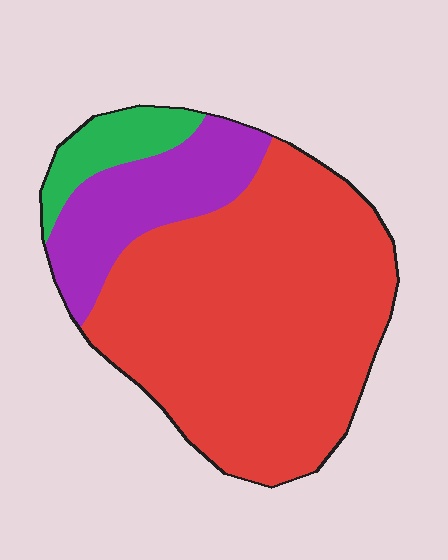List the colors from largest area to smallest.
From largest to smallest: red, purple, green.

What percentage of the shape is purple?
Purple covers 20% of the shape.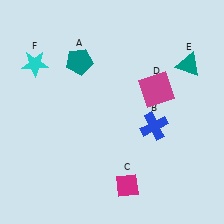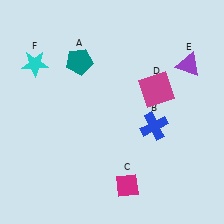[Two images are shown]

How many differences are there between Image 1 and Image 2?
There is 1 difference between the two images.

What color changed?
The triangle (E) changed from teal in Image 1 to purple in Image 2.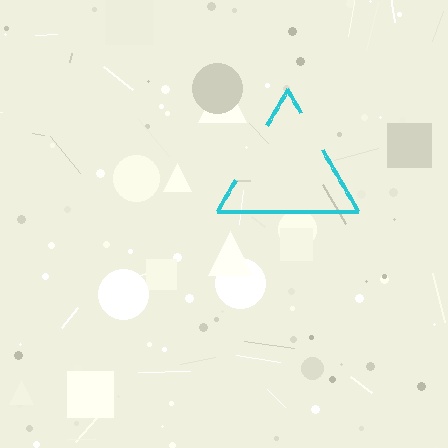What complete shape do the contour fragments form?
The contour fragments form a triangle.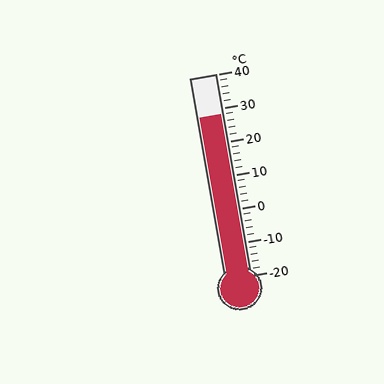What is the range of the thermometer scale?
The thermometer scale ranges from -20°C to 40°C.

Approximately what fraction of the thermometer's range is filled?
The thermometer is filled to approximately 80% of its range.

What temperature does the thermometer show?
The thermometer shows approximately 28°C.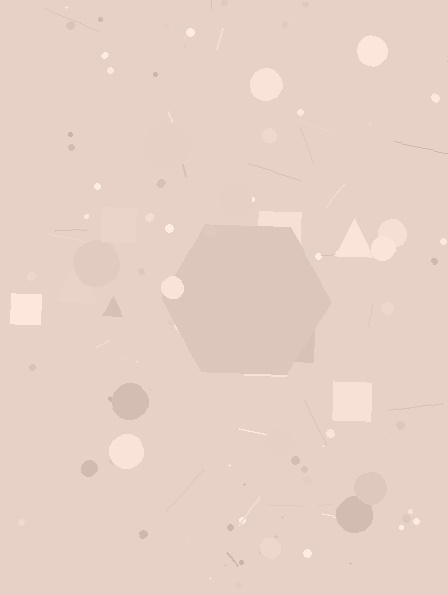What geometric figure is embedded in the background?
A hexagon is embedded in the background.